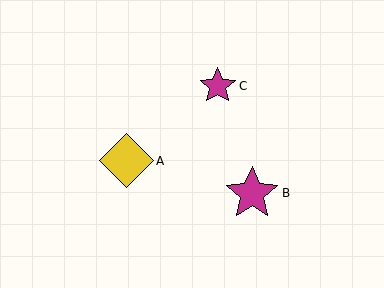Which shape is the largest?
The yellow diamond (labeled A) is the largest.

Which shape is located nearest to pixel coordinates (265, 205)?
The magenta star (labeled B) at (252, 193) is nearest to that location.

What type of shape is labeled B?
Shape B is a magenta star.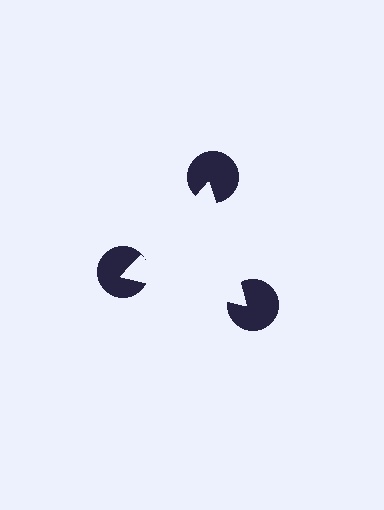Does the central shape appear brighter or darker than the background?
It typically appears slightly brighter than the background, even though no actual brightness change is drawn.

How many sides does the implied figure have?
3 sides.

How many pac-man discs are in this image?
There are 3 — one at each vertex of the illusory triangle.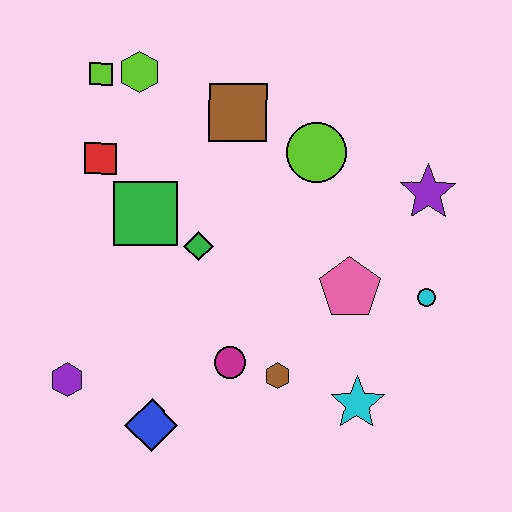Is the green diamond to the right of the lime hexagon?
Yes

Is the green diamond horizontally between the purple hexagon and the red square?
No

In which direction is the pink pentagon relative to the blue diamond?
The pink pentagon is to the right of the blue diamond.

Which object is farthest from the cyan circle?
The lime square is farthest from the cyan circle.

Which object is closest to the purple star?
The cyan circle is closest to the purple star.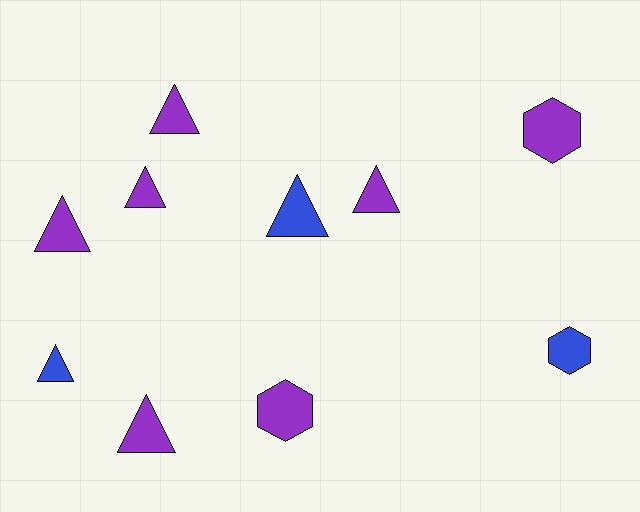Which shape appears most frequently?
Triangle, with 7 objects.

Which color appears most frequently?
Purple, with 7 objects.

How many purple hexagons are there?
There are 2 purple hexagons.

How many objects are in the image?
There are 10 objects.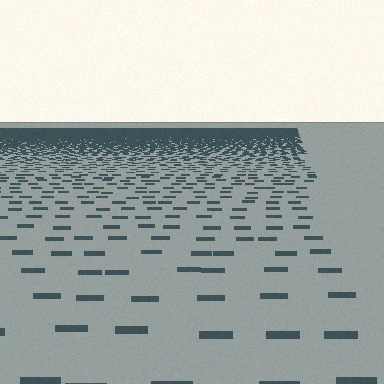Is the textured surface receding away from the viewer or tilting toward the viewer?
The surface is receding away from the viewer. Texture elements get smaller and denser toward the top.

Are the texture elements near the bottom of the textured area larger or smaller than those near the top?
Larger. Near the bottom, elements are closer to the viewer and appear at a bigger on-screen size.